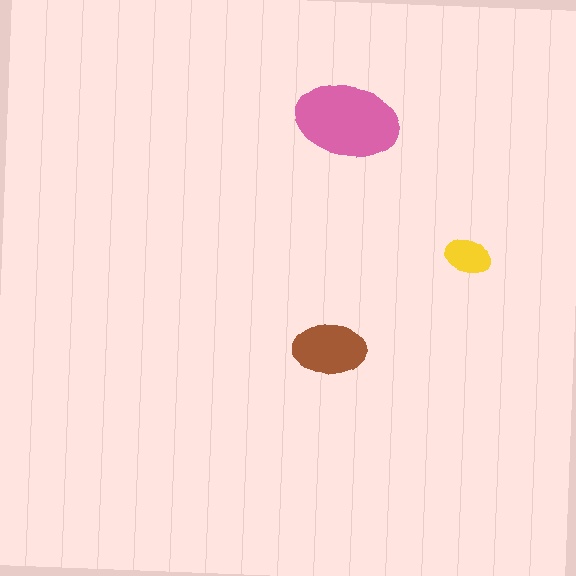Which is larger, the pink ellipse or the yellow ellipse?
The pink one.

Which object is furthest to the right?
The yellow ellipse is rightmost.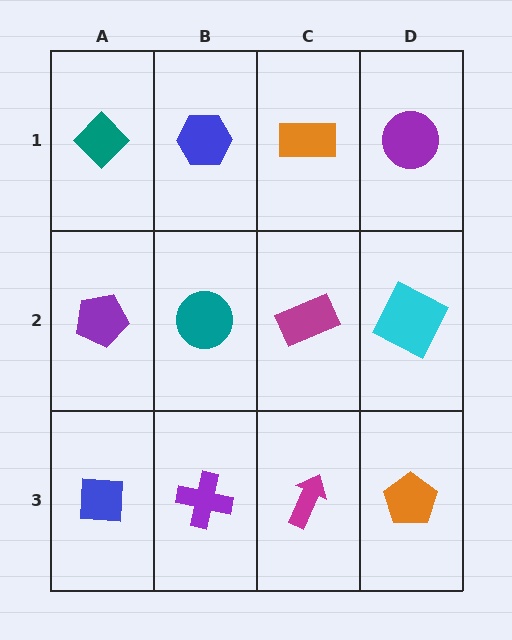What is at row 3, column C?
A magenta arrow.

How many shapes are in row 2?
4 shapes.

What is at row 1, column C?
An orange rectangle.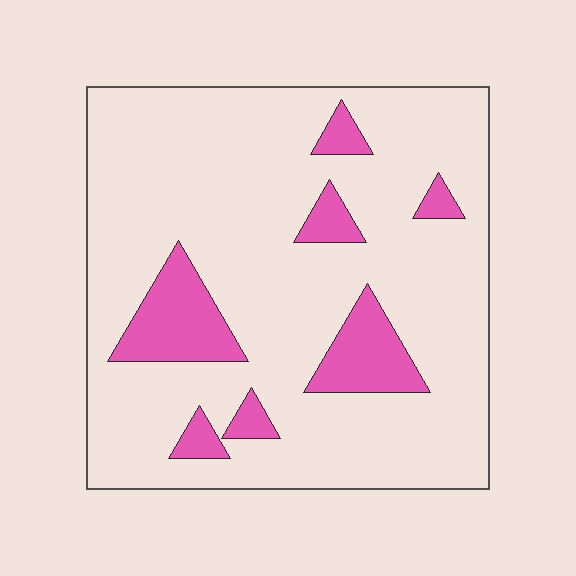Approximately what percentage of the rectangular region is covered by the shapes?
Approximately 15%.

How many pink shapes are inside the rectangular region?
7.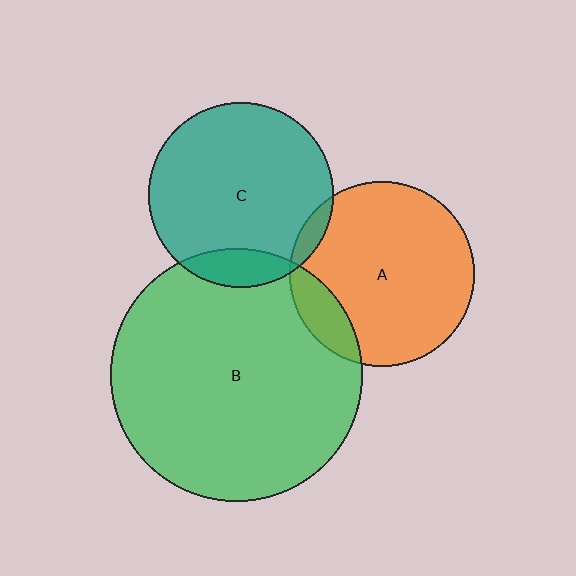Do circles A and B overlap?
Yes.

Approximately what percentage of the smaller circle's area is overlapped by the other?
Approximately 15%.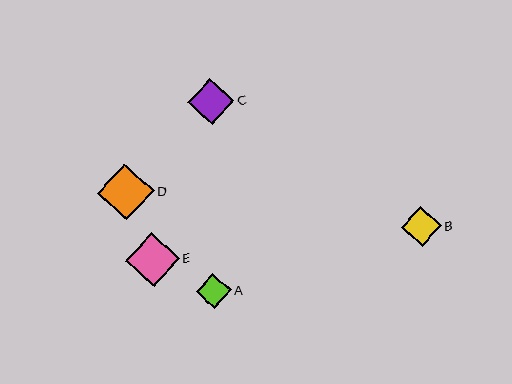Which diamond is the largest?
Diamond D is the largest with a size of approximately 56 pixels.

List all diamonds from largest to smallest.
From largest to smallest: D, E, C, B, A.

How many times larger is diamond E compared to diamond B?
Diamond E is approximately 1.3 times the size of diamond B.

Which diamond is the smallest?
Diamond A is the smallest with a size of approximately 35 pixels.